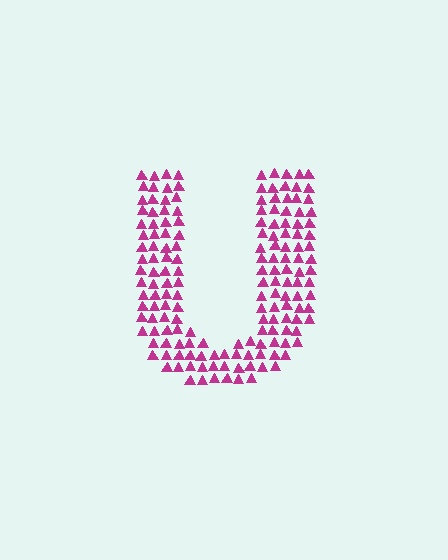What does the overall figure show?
The overall figure shows the letter U.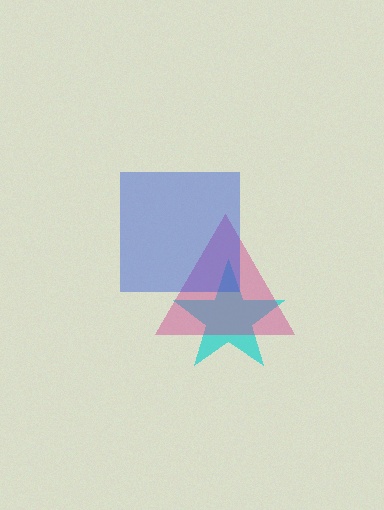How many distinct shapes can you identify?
There are 3 distinct shapes: a cyan star, a magenta triangle, a blue square.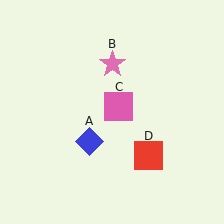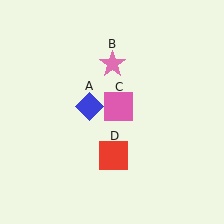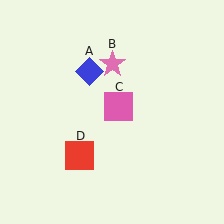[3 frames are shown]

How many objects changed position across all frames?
2 objects changed position: blue diamond (object A), red square (object D).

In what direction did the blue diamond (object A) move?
The blue diamond (object A) moved up.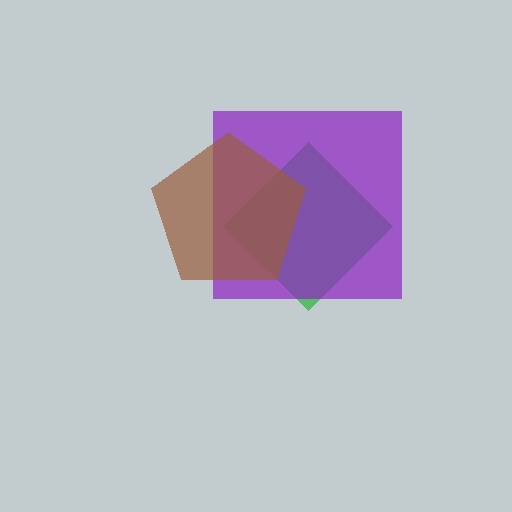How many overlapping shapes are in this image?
There are 3 overlapping shapes in the image.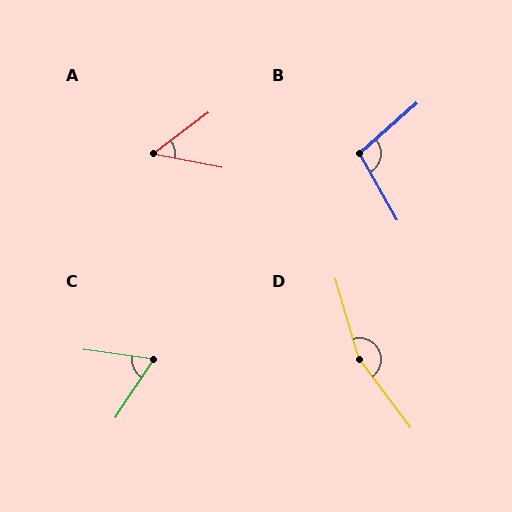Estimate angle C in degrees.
Approximately 64 degrees.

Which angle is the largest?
D, at approximately 159 degrees.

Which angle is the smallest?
A, at approximately 48 degrees.